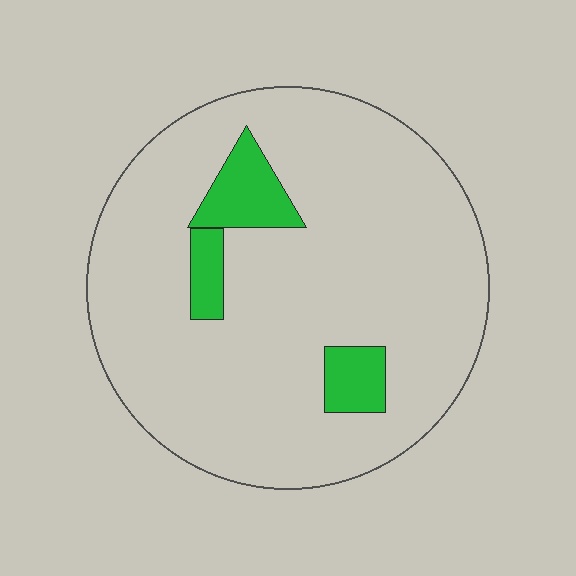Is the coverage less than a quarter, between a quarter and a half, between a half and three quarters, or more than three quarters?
Less than a quarter.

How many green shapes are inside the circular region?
3.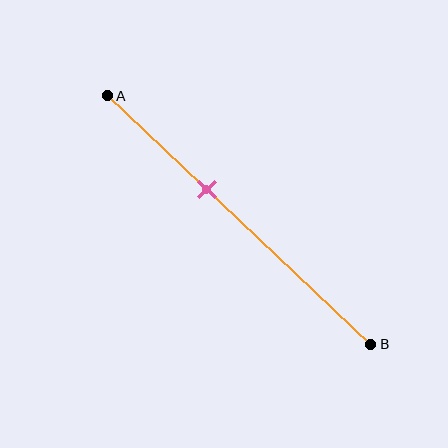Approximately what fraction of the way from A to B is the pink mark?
The pink mark is approximately 40% of the way from A to B.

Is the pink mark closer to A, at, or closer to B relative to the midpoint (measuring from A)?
The pink mark is closer to point A than the midpoint of segment AB.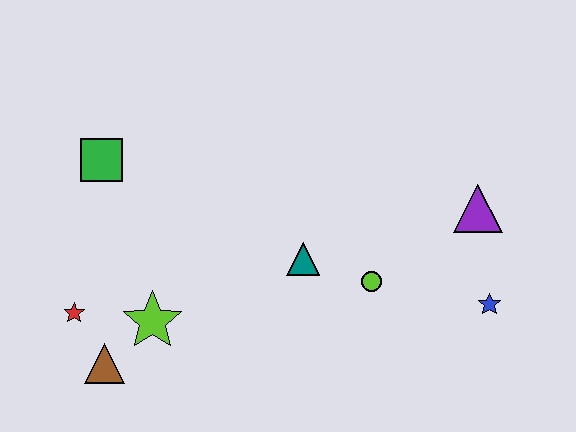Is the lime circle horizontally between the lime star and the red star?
No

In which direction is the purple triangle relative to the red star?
The purple triangle is to the right of the red star.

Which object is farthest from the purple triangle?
The red star is farthest from the purple triangle.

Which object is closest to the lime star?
The brown triangle is closest to the lime star.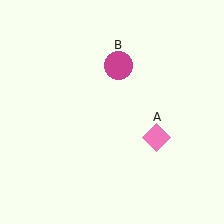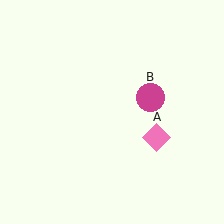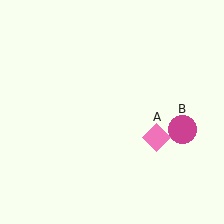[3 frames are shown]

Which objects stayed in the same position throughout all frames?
Pink diamond (object A) remained stationary.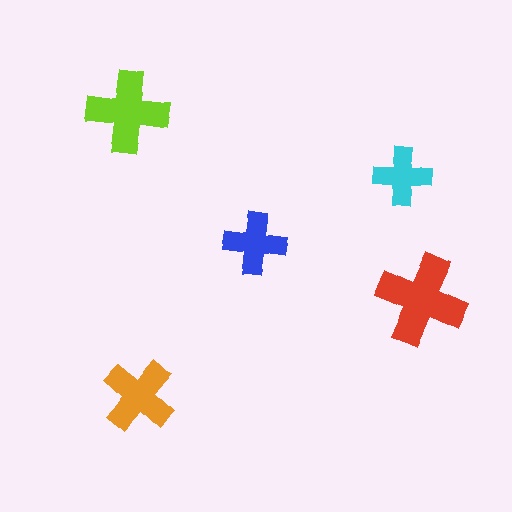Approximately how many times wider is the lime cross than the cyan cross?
About 1.5 times wider.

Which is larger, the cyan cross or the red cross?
The red one.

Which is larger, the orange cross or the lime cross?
The lime one.